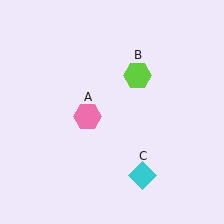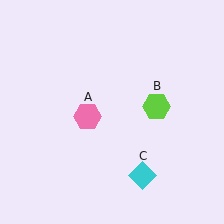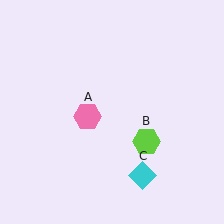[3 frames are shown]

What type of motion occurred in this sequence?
The lime hexagon (object B) rotated clockwise around the center of the scene.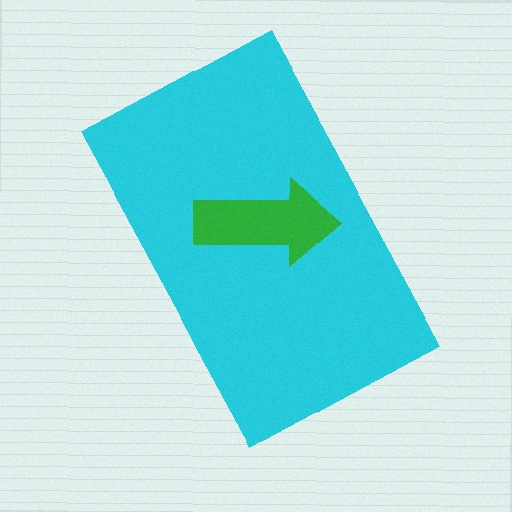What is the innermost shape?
The green arrow.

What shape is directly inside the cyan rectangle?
The green arrow.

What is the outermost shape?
The cyan rectangle.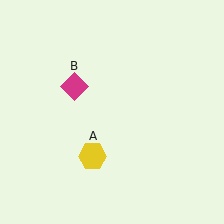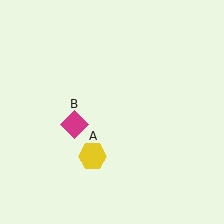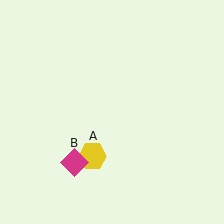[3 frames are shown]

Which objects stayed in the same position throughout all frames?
Yellow hexagon (object A) remained stationary.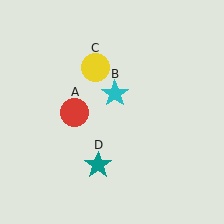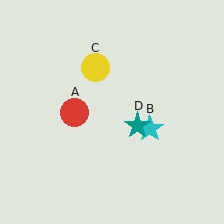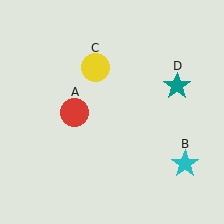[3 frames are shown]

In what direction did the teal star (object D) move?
The teal star (object D) moved up and to the right.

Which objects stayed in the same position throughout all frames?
Red circle (object A) and yellow circle (object C) remained stationary.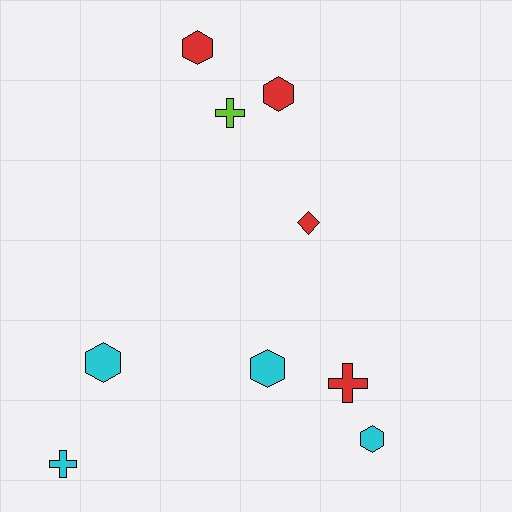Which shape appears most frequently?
Hexagon, with 5 objects.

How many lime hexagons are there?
There are no lime hexagons.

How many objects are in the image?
There are 9 objects.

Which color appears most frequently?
Red, with 4 objects.